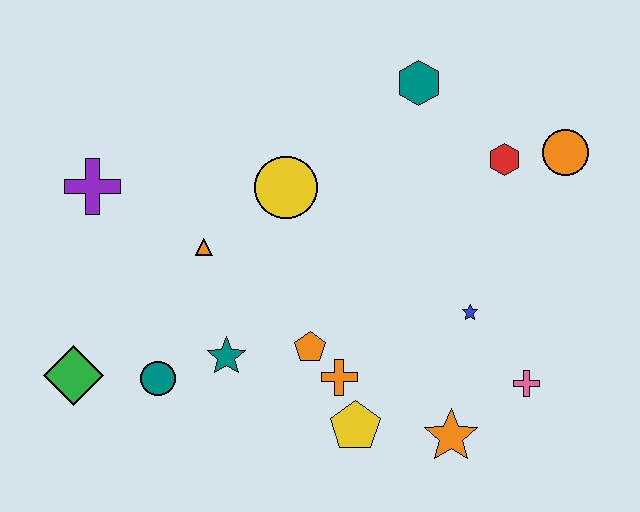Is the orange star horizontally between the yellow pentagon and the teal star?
No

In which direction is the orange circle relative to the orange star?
The orange circle is above the orange star.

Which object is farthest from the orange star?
The purple cross is farthest from the orange star.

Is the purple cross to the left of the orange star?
Yes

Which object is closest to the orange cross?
The orange pentagon is closest to the orange cross.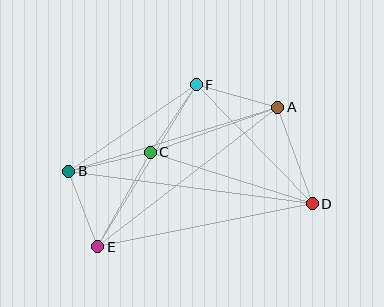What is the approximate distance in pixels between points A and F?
The distance between A and F is approximately 84 pixels.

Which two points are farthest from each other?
Points B and D are farthest from each other.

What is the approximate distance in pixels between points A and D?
The distance between A and D is approximately 103 pixels.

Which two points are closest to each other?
Points B and E are closest to each other.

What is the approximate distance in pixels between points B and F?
The distance between B and F is approximately 154 pixels.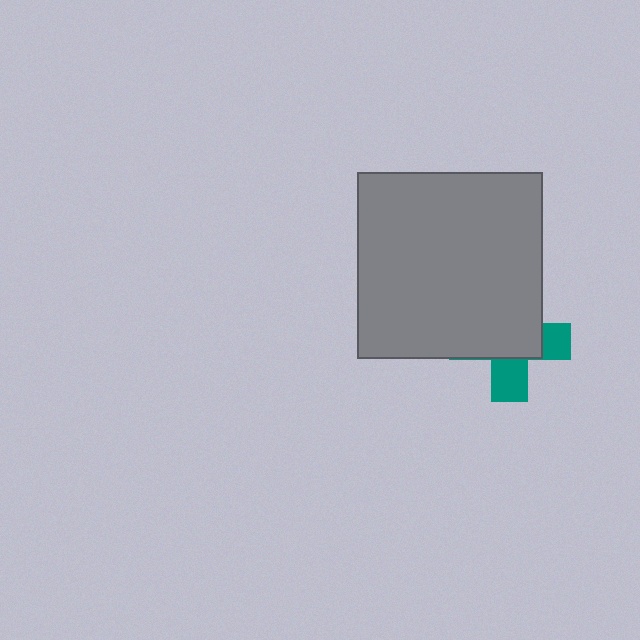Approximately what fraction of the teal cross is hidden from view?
Roughly 66% of the teal cross is hidden behind the gray square.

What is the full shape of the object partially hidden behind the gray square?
The partially hidden object is a teal cross.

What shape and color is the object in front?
The object in front is a gray square.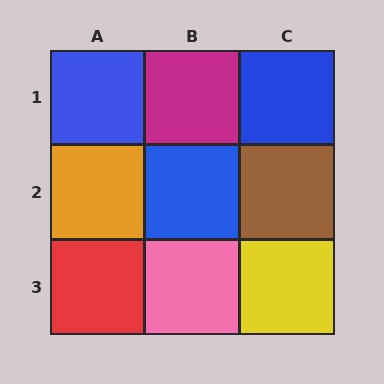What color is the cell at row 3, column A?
Red.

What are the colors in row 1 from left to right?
Blue, magenta, blue.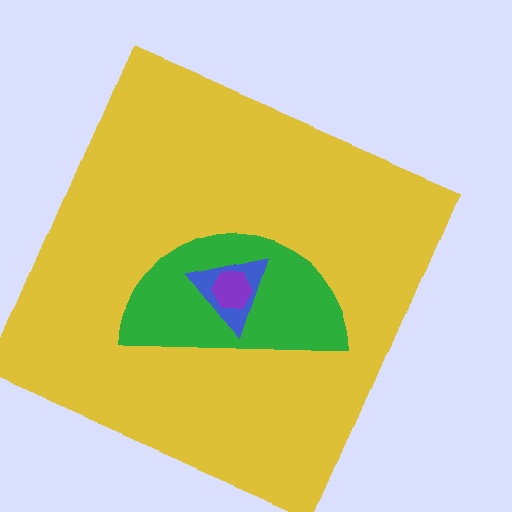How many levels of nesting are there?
4.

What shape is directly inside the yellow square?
The green semicircle.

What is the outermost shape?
The yellow square.